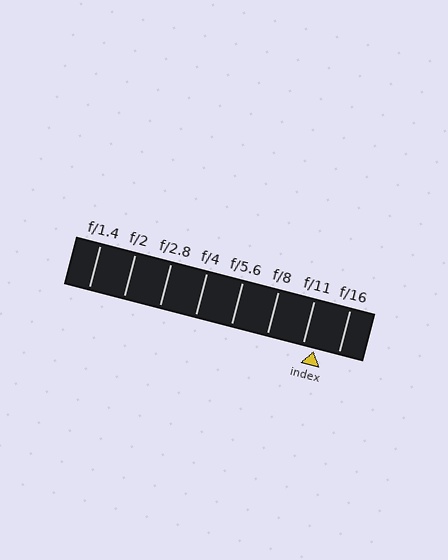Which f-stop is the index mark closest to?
The index mark is closest to f/11.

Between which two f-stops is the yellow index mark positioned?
The index mark is between f/11 and f/16.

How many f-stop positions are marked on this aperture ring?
There are 8 f-stop positions marked.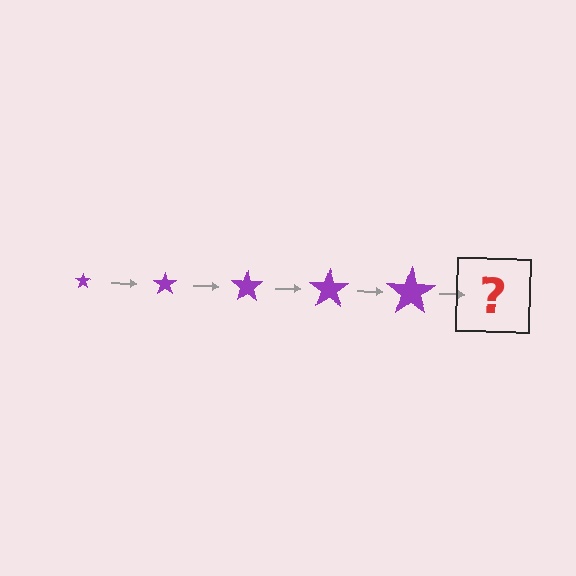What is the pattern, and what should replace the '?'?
The pattern is that the star gets progressively larger each step. The '?' should be a purple star, larger than the previous one.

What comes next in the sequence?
The next element should be a purple star, larger than the previous one.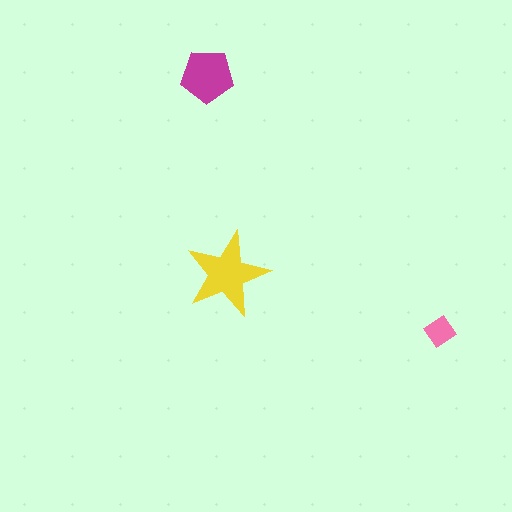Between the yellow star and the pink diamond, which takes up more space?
The yellow star.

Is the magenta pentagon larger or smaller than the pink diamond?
Larger.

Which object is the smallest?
The pink diamond.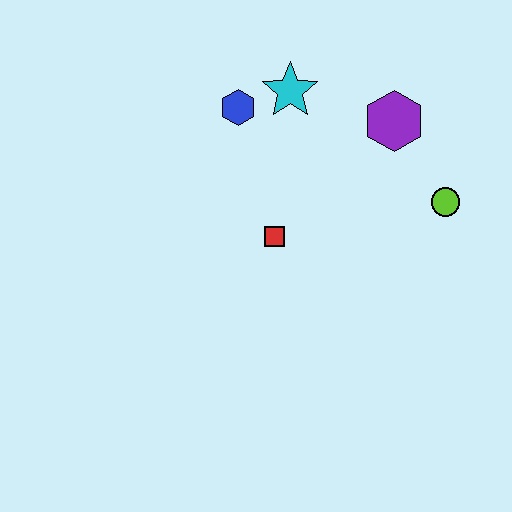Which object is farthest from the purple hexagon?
The red square is farthest from the purple hexagon.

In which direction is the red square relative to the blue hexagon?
The red square is below the blue hexagon.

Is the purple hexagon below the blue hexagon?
Yes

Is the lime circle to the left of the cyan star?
No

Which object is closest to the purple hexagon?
The lime circle is closest to the purple hexagon.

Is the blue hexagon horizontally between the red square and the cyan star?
No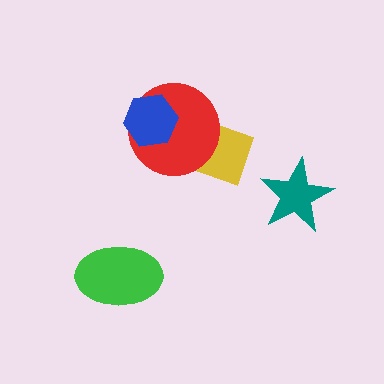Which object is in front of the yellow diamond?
The red circle is in front of the yellow diamond.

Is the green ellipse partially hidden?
No, no other shape covers it.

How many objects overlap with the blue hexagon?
1 object overlaps with the blue hexagon.